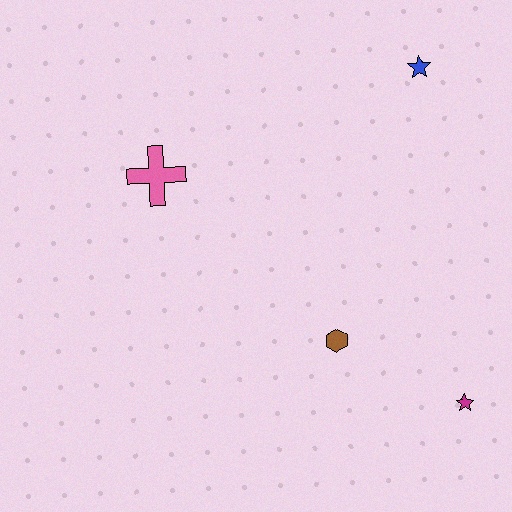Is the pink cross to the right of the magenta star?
No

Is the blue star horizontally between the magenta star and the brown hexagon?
Yes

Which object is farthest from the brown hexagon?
The blue star is farthest from the brown hexagon.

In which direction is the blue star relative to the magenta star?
The blue star is above the magenta star.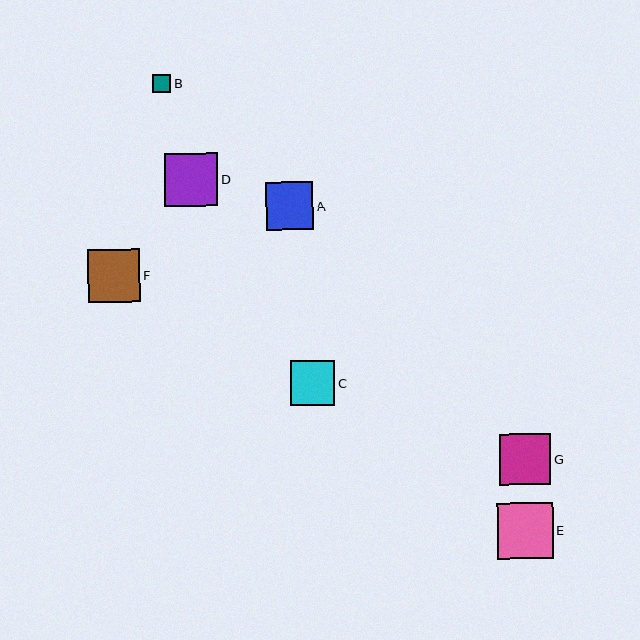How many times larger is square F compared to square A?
Square F is approximately 1.1 times the size of square A.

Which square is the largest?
Square E is the largest with a size of approximately 56 pixels.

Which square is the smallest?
Square B is the smallest with a size of approximately 18 pixels.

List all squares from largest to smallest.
From largest to smallest: E, D, F, G, A, C, B.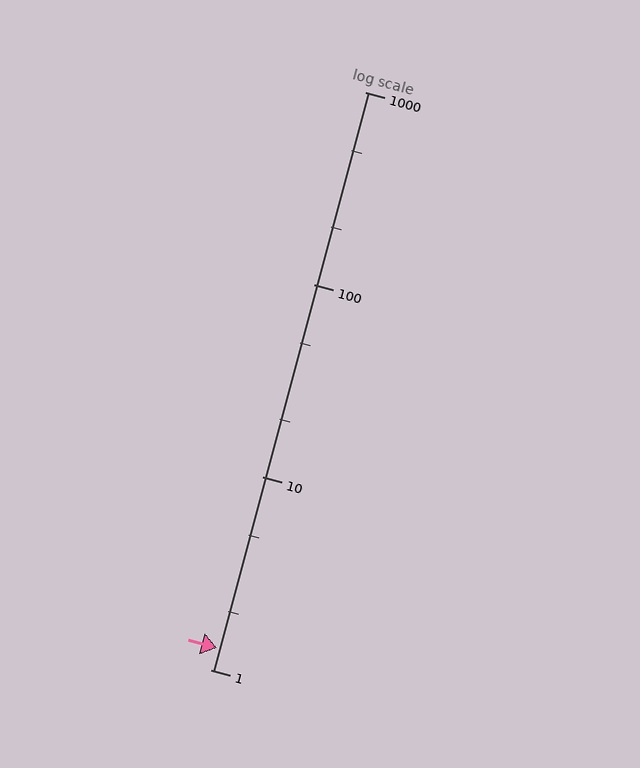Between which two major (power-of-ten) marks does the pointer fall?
The pointer is between 1 and 10.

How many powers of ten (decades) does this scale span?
The scale spans 3 decades, from 1 to 1000.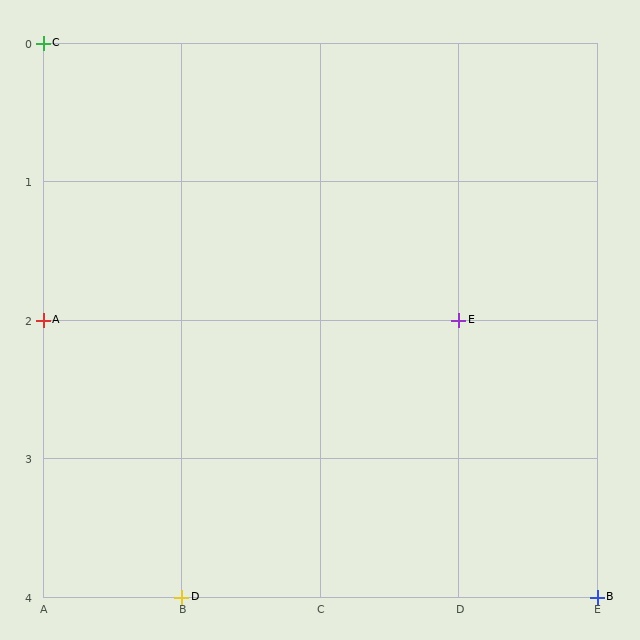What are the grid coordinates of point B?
Point B is at grid coordinates (E, 4).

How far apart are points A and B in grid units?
Points A and B are 4 columns and 2 rows apart (about 4.5 grid units diagonally).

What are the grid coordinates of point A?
Point A is at grid coordinates (A, 2).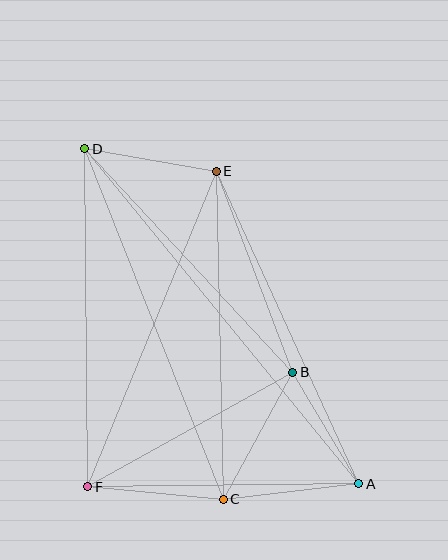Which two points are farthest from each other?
Points A and D are farthest from each other.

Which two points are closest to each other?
Points A and B are closest to each other.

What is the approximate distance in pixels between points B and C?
The distance between B and C is approximately 145 pixels.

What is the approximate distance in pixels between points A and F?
The distance between A and F is approximately 271 pixels.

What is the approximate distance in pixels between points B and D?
The distance between B and D is approximately 305 pixels.